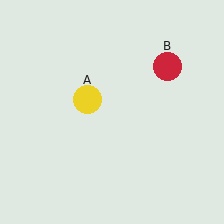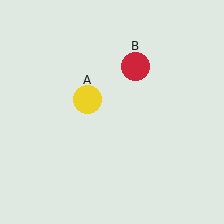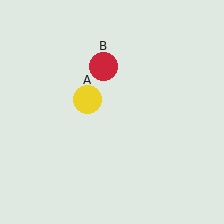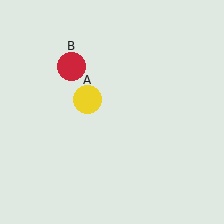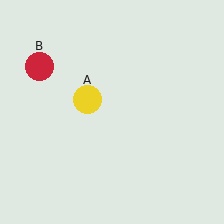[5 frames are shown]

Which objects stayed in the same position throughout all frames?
Yellow circle (object A) remained stationary.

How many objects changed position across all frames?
1 object changed position: red circle (object B).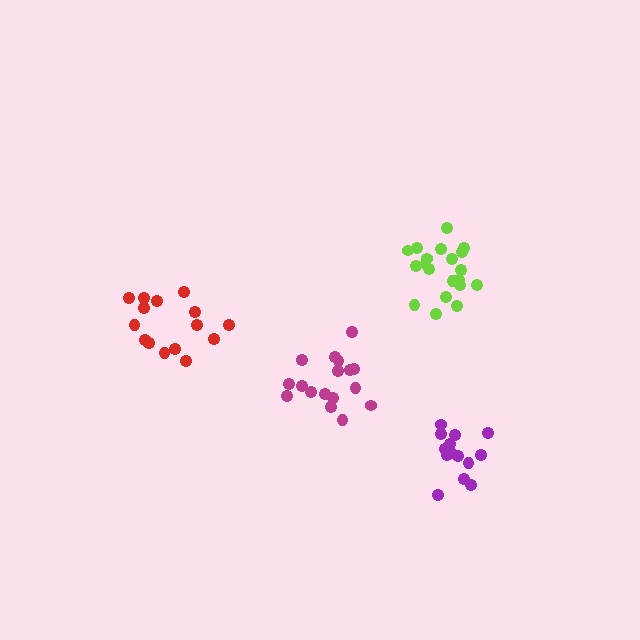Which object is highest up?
The lime cluster is topmost.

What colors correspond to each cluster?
The clusters are colored: magenta, lime, red, purple.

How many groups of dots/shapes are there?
There are 4 groups.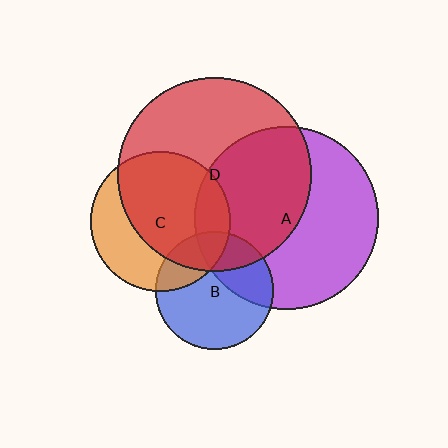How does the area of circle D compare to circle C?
Approximately 1.9 times.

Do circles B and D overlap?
Yes.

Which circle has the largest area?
Circle D (red).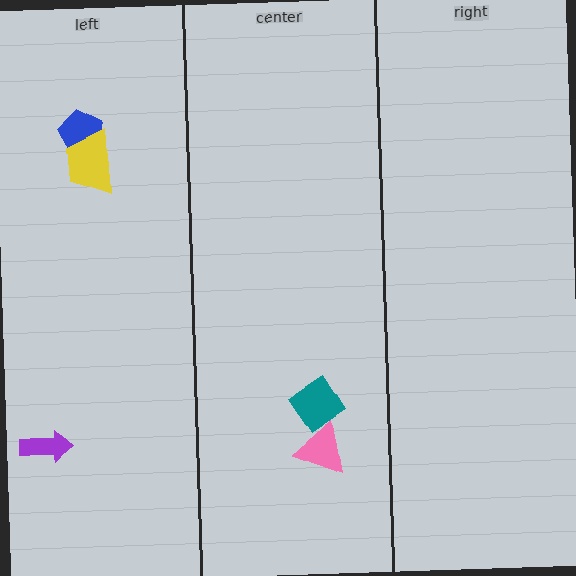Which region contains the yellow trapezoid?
The left region.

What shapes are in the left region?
The purple arrow, the blue pentagon, the yellow trapezoid.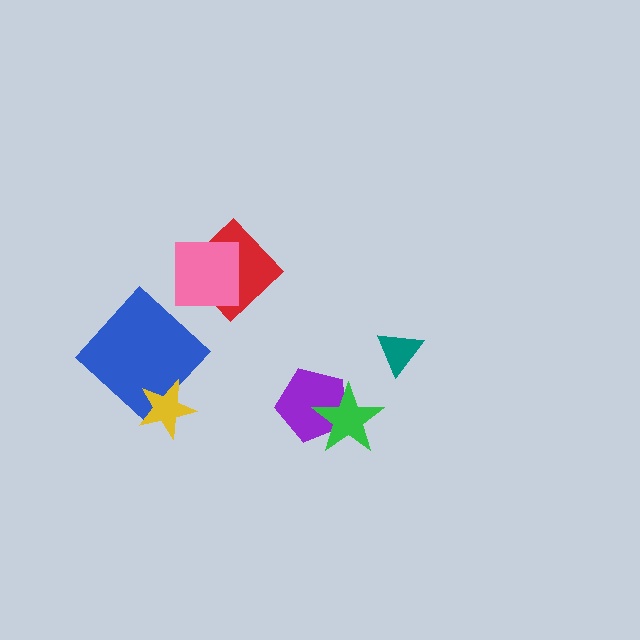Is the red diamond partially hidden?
Yes, it is partially covered by another shape.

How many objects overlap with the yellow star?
1 object overlaps with the yellow star.